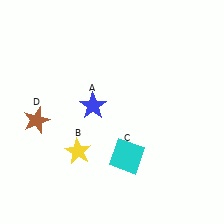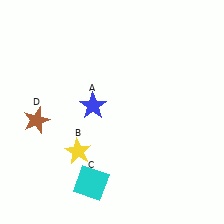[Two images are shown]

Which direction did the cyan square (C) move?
The cyan square (C) moved left.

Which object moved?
The cyan square (C) moved left.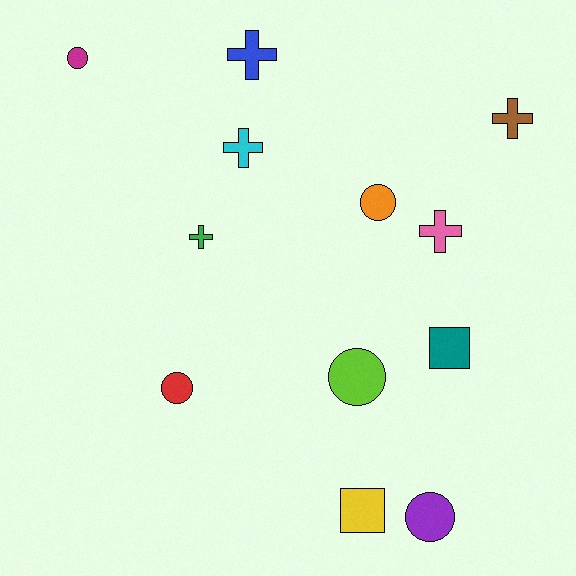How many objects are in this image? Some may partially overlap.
There are 12 objects.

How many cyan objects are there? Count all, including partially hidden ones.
There is 1 cyan object.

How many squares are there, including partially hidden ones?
There are 2 squares.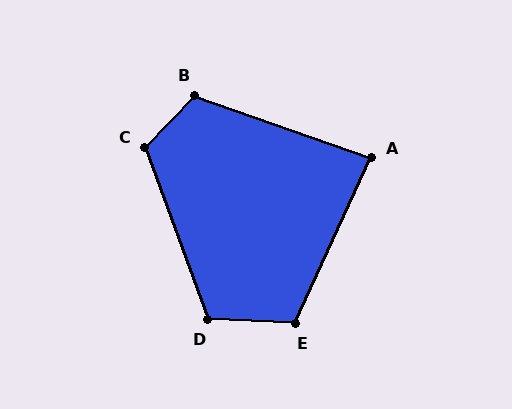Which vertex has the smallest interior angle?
A, at approximately 85 degrees.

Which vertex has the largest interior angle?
C, at approximately 116 degrees.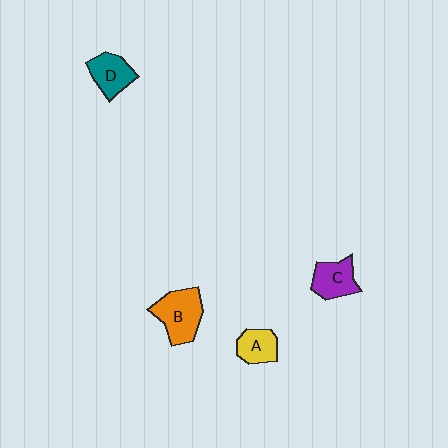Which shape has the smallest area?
Shape A (yellow).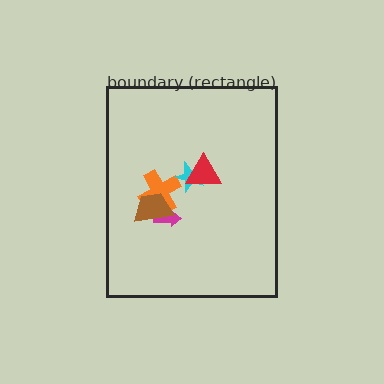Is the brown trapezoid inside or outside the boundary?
Inside.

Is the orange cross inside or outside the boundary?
Inside.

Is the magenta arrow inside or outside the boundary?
Inside.